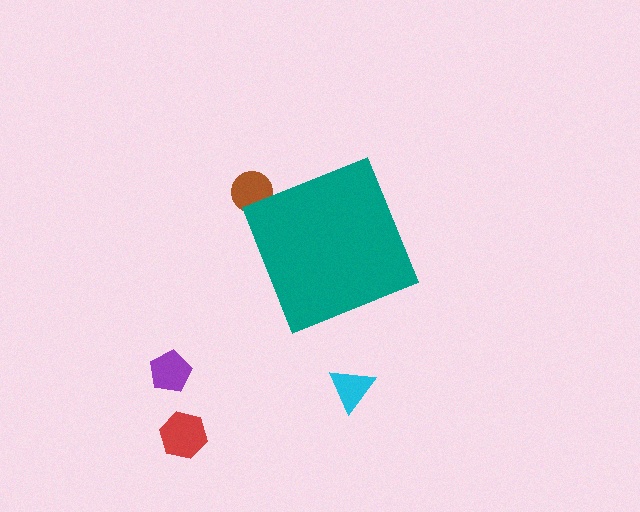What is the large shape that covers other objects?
A teal diamond.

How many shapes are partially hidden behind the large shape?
1 shape is partially hidden.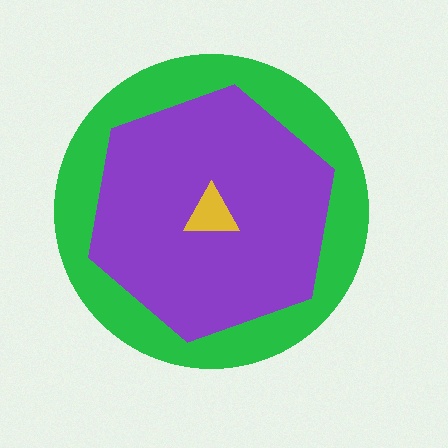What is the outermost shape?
The green circle.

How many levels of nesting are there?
3.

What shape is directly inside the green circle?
The purple hexagon.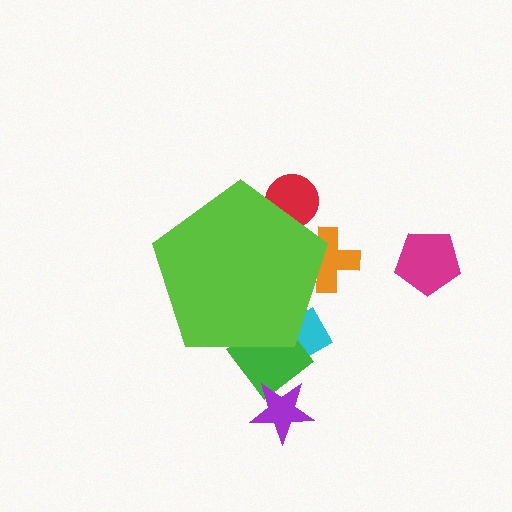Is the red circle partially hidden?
Yes, the red circle is partially hidden behind the lime pentagon.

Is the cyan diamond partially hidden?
Yes, the cyan diamond is partially hidden behind the lime pentagon.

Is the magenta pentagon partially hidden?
No, the magenta pentagon is fully visible.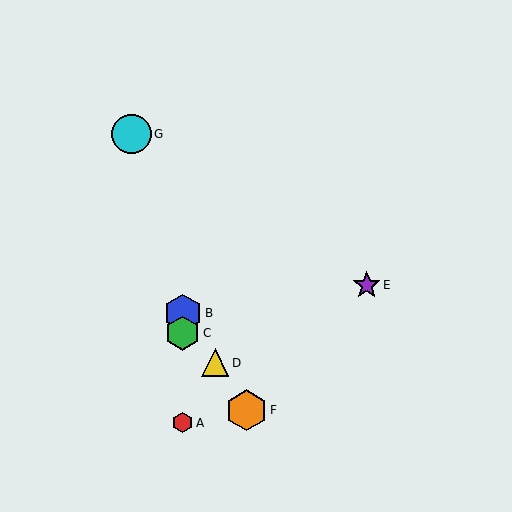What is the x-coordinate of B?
Object B is at x≈183.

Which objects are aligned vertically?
Objects A, B, C are aligned vertically.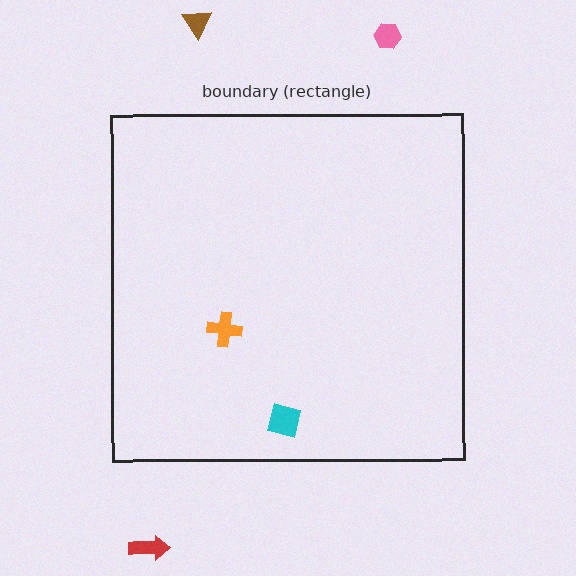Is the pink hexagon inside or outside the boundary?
Outside.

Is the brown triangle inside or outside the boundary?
Outside.